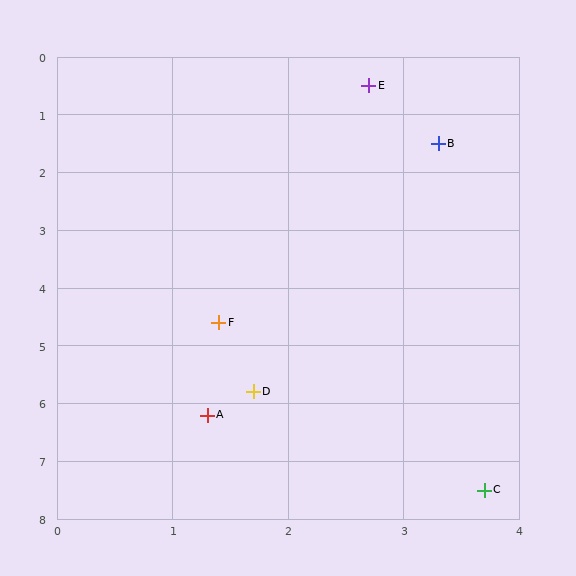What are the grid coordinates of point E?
Point E is at approximately (2.7, 0.5).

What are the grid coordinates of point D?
Point D is at approximately (1.7, 5.8).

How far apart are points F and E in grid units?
Points F and E are about 4.3 grid units apart.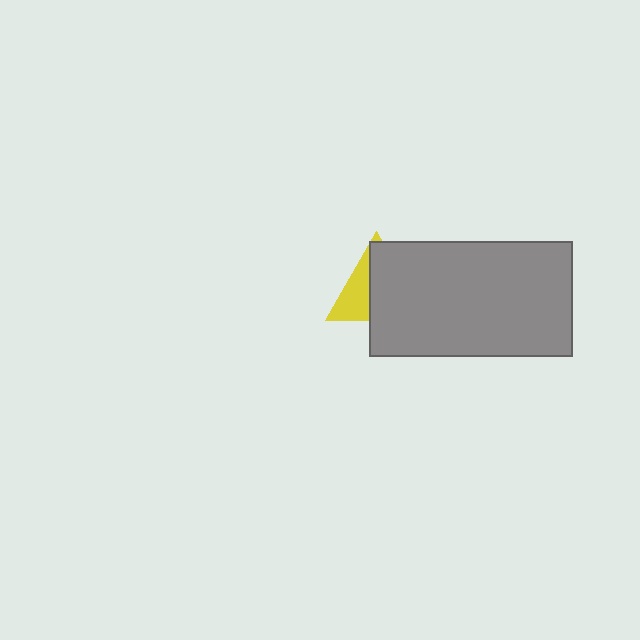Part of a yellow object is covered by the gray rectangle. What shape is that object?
It is a triangle.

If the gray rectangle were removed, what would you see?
You would see the complete yellow triangle.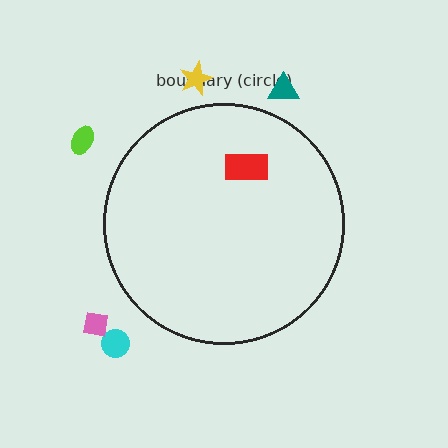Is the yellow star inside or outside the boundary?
Outside.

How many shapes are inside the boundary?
1 inside, 5 outside.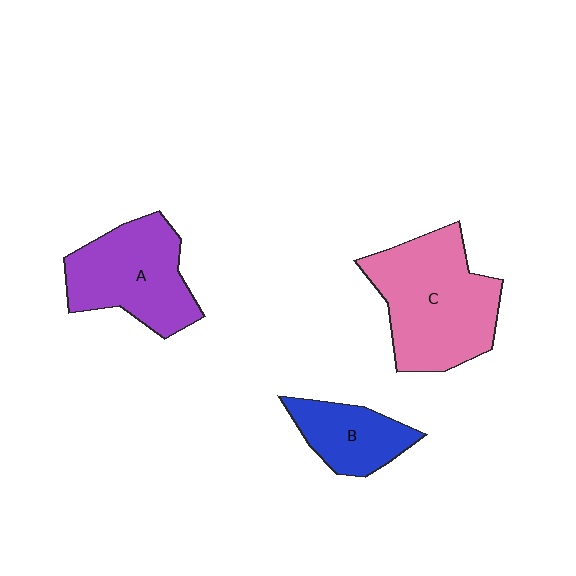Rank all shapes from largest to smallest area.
From largest to smallest: C (pink), A (purple), B (blue).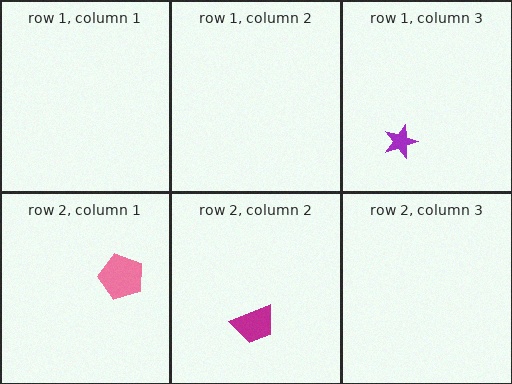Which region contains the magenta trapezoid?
The row 2, column 2 region.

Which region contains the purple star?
The row 1, column 3 region.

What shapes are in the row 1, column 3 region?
The purple star.